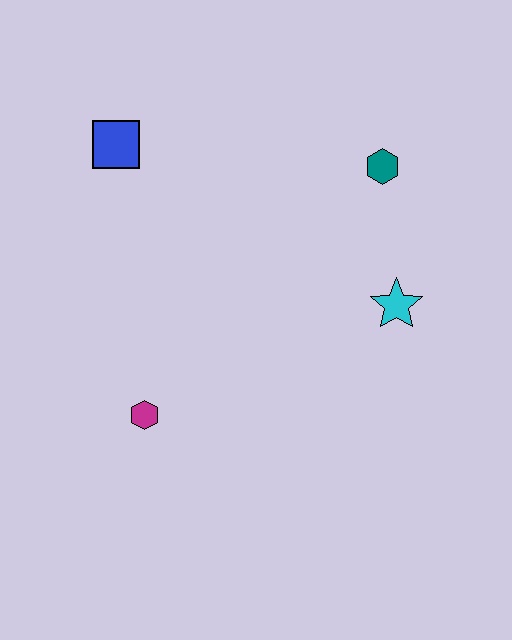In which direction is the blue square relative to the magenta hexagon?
The blue square is above the magenta hexagon.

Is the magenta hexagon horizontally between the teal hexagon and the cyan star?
No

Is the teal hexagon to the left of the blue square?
No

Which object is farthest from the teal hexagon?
The magenta hexagon is farthest from the teal hexagon.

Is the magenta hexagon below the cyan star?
Yes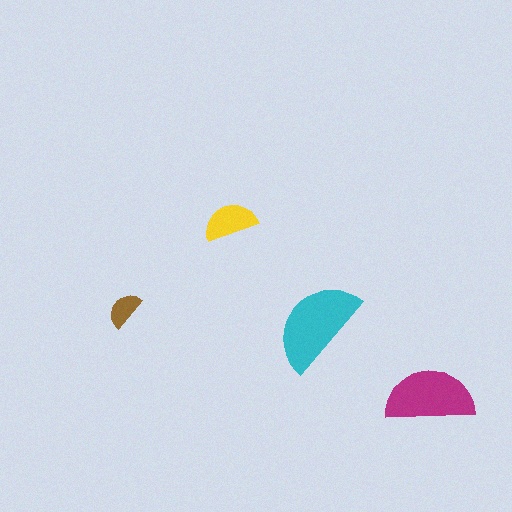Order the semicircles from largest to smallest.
the cyan one, the magenta one, the yellow one, the brown one.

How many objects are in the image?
There are 4 objects in the image.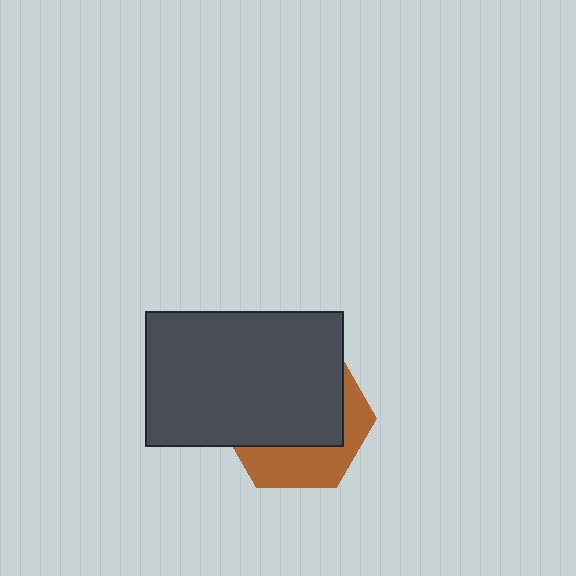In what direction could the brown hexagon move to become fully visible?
The brown hexagon could move down. That would shift it out from behind the dark gray rectangle entirely.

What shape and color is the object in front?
The object in front is a dark gray rectangle.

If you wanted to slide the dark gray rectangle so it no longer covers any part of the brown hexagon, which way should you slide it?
Slide it up — that is the most direct way to separate the two shapes.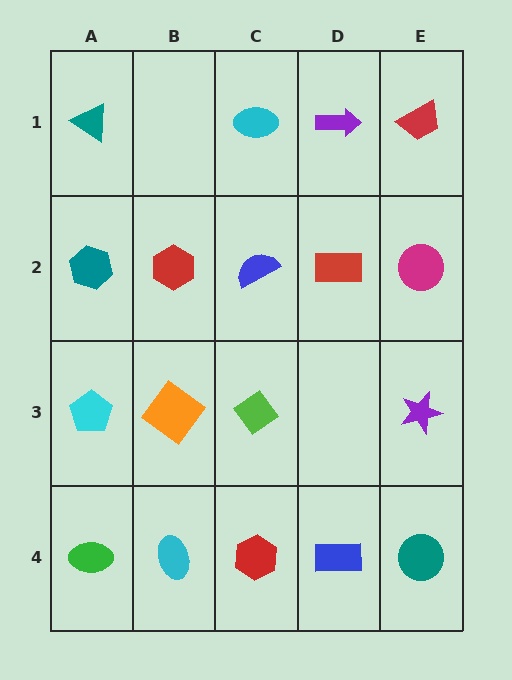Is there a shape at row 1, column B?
No, that cell is empty.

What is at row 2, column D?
A red rectangle.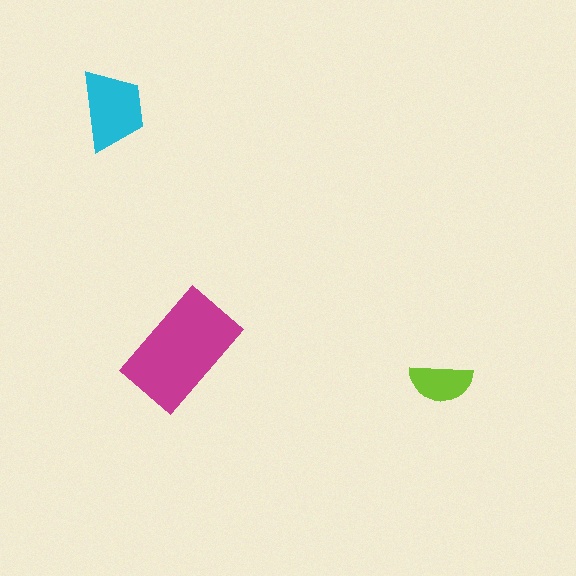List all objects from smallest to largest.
The lime semicircle, the cyan trapezoid, the magenta rectangle.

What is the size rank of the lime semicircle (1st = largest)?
3rd.